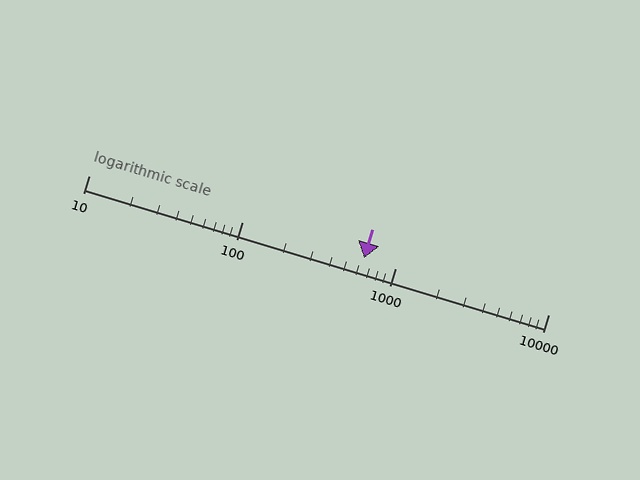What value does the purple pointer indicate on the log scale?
The pointer indicates approximately 630.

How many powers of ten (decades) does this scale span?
The scale spans 3 decades, from 10 to 10000.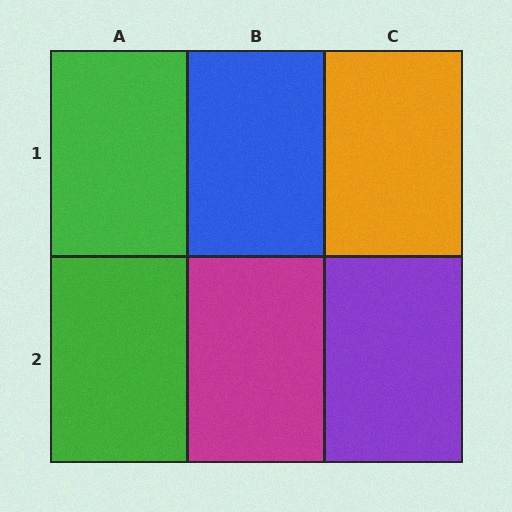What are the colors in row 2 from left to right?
Green, magenta, purple.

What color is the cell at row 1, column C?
Orange.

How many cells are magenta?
1 cell is magenta.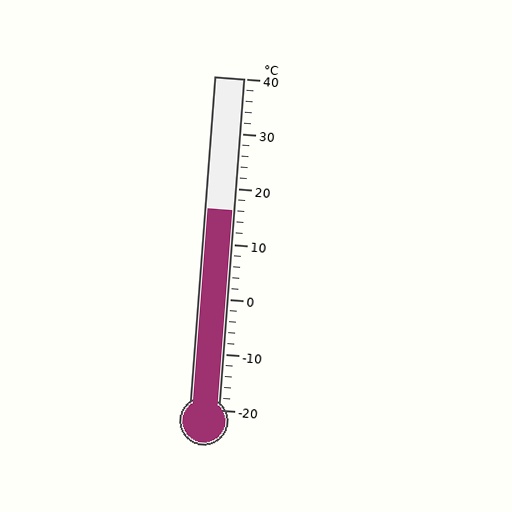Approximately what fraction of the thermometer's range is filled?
The thermometer is filled to approximately 60% of its range.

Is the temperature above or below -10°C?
The temperature is above -10°C.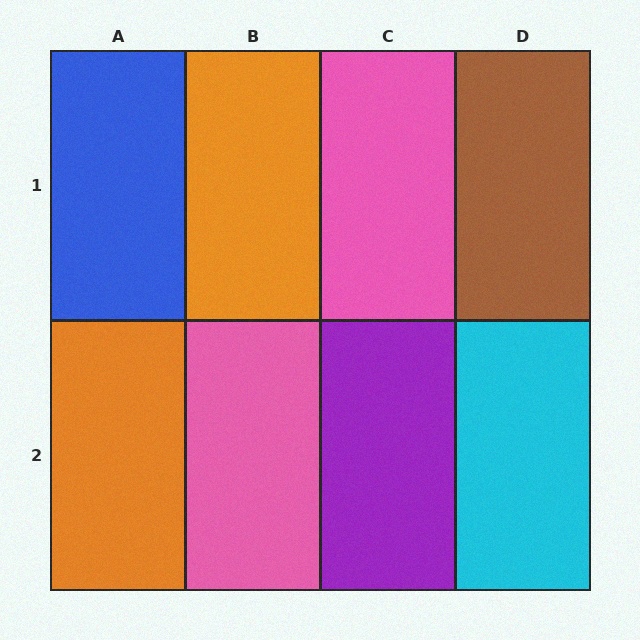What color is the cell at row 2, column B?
Pink.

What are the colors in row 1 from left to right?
Blue, orange, pink, brown.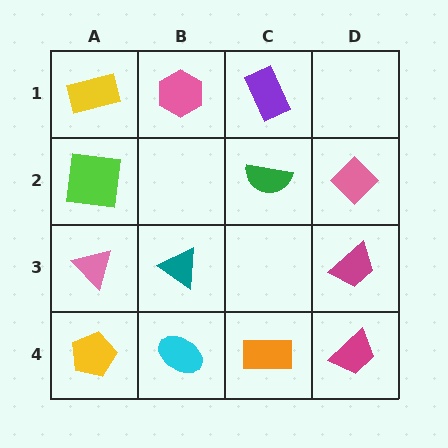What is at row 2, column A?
A lime square.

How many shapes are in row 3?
3 shapes.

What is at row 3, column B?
A teal triangle.